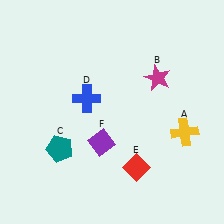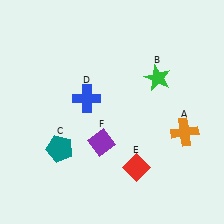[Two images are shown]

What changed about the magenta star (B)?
In Image 1, B is magenta. In Image 2, it changed to green.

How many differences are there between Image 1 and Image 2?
There are 2 differences between the two images.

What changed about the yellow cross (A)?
In Image 1, A is yellow. In Image 2, it changed to orange.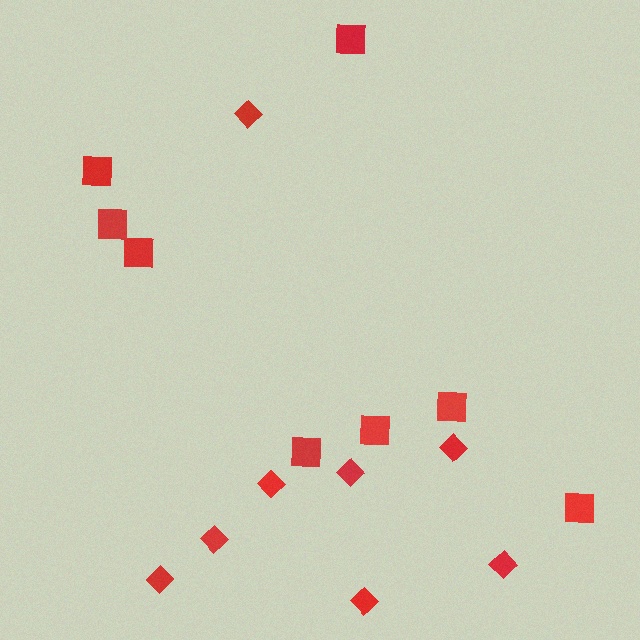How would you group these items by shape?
There are 2 groups: one group of diamonds (8) and one group of squares (8).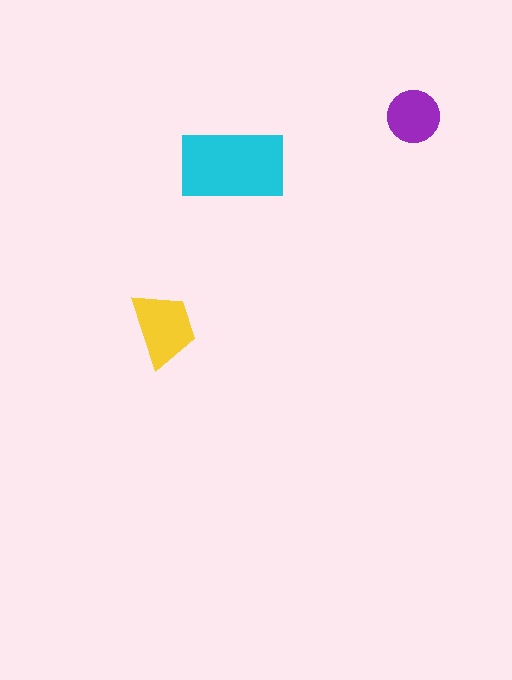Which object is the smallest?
The purple circle.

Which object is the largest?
The cyan rectangle.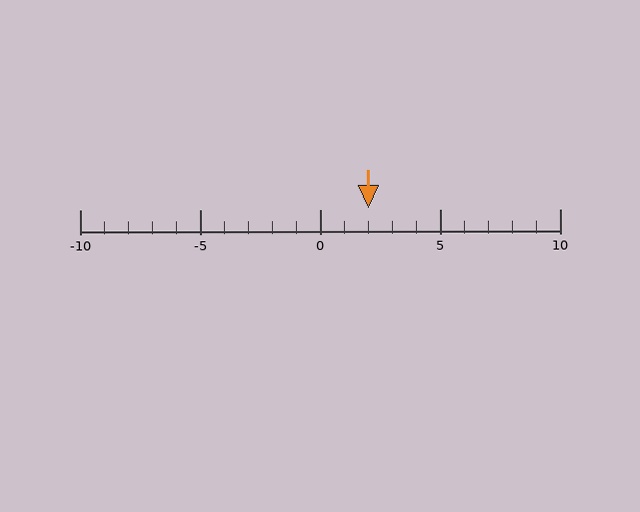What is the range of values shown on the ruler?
The ruler shows values from -10 to 10.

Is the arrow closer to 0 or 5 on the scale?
The arrow is closer to 0.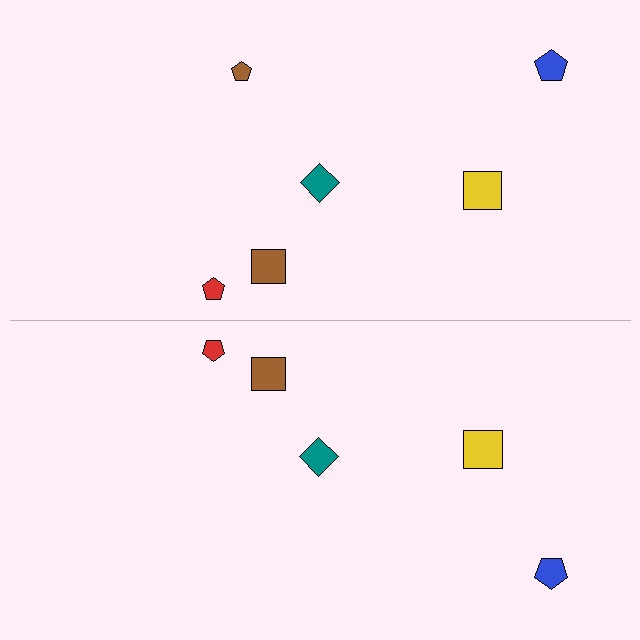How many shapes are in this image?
There are 11 shapes in this image.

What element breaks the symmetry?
A brown pentagon is missing from the bottom side.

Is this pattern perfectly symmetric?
No, the pattern is not perfectly symmetric. A brown pentagon is missing from the bottom side.